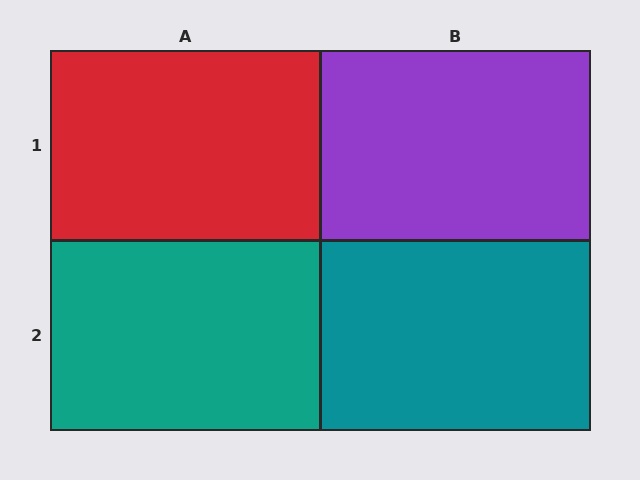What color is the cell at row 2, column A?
Teal.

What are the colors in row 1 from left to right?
Red, purple.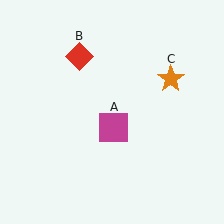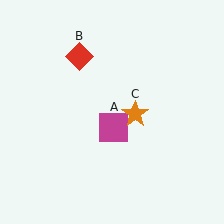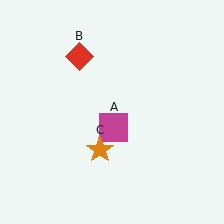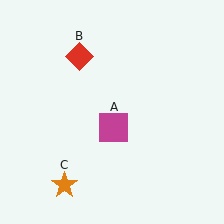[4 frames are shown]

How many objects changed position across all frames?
1 object changed position: orange star (object C).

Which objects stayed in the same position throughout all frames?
Magenta square (object A) and red diamond (object B) remained stationary.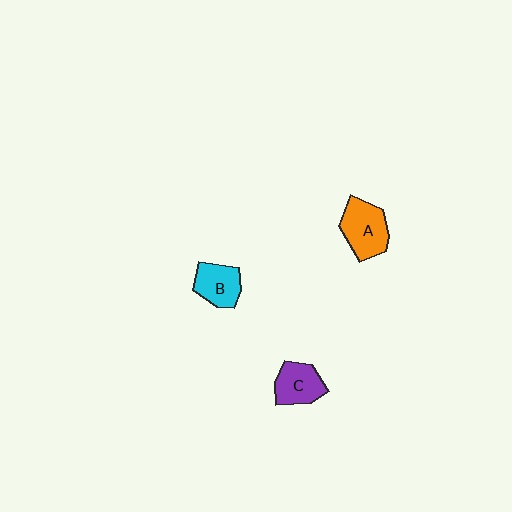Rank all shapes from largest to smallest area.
From largest to smallest: A (orange), C (purple), B (cyan).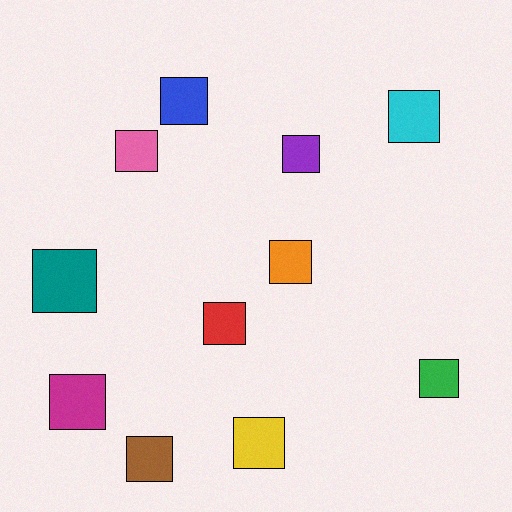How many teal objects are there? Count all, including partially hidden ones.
There is 1 teal object.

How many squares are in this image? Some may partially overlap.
There are 11 squares.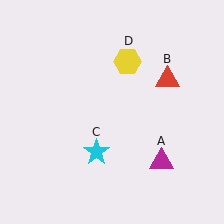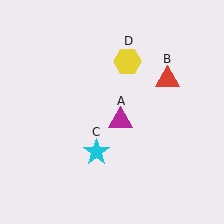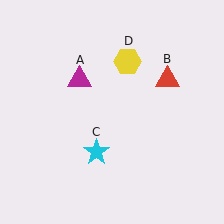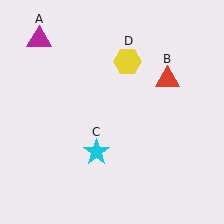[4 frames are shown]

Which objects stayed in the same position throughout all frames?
Red triangle (object B) and cyan star (object C) and yellow hexagon (object D) remained stationary.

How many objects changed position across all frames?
1 object changed position: magenta triangle (object A).